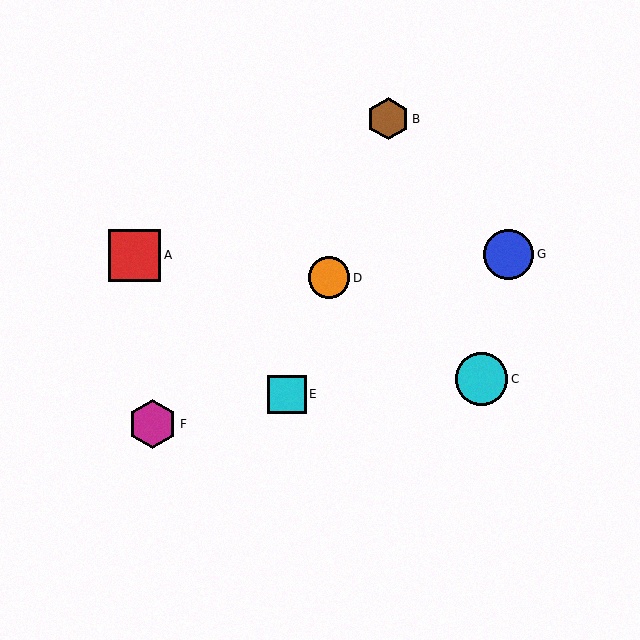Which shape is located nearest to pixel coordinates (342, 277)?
The orange circle (labeled D) at (329, 278) is nearest to that location.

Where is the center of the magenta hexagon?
The center of the magenta hexagon is at (152, 424).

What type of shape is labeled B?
Shape B is a brown hexagon.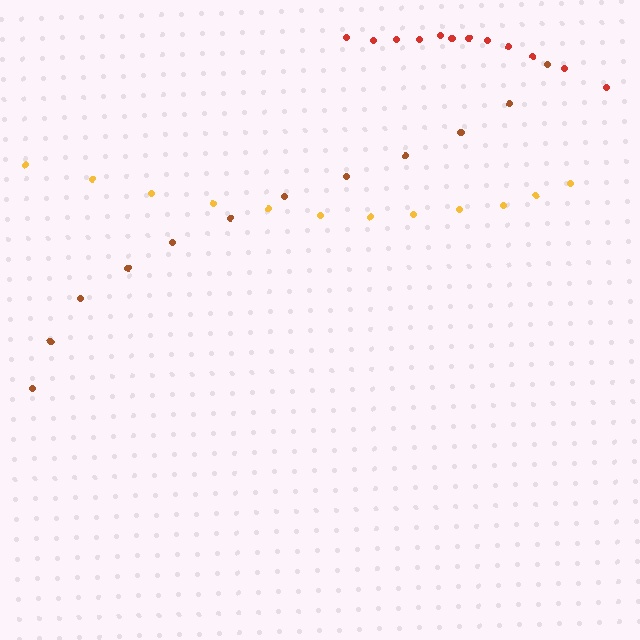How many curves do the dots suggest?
There are 3 distinct paths.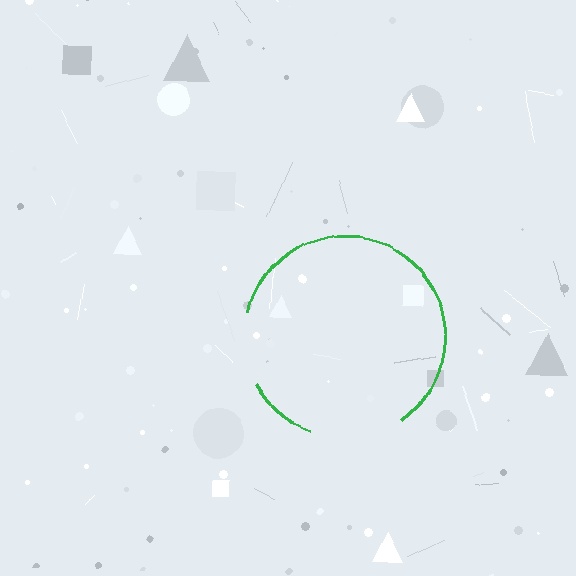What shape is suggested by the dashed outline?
The dashed outline suggests a circle.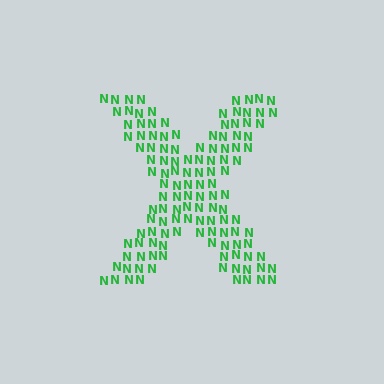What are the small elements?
The small elements are letter N's.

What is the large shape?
The large shape is the letter X.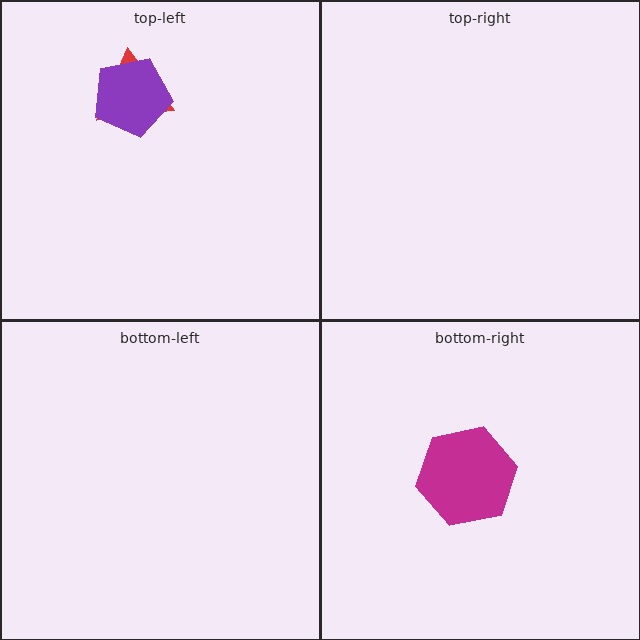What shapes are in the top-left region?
The red triangle, the purple pentagon.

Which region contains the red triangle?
The top-left region.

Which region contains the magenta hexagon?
The bottom-right region.